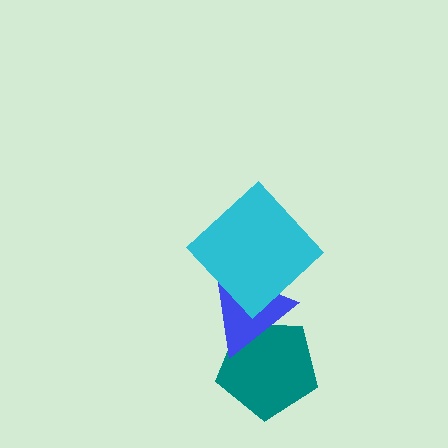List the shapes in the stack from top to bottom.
From top to bottom: the cyan diamond, the blue triangle, the teal pentagon.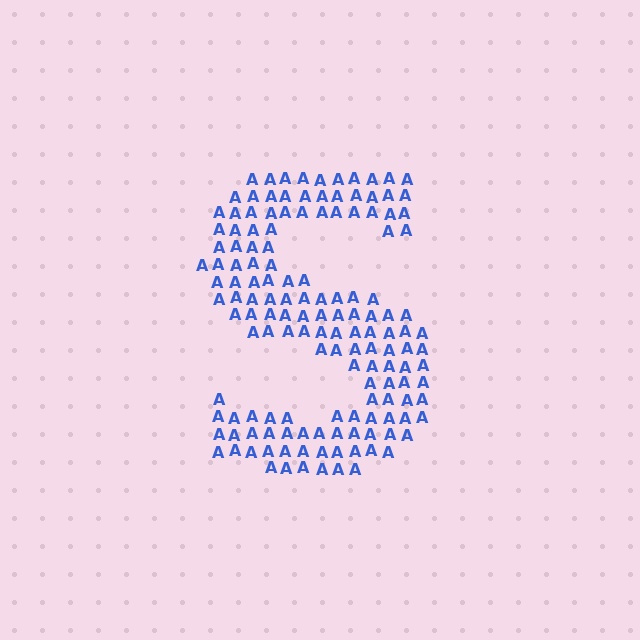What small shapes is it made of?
It is made of small letter A's.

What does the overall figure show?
The overall figure shows the letter S.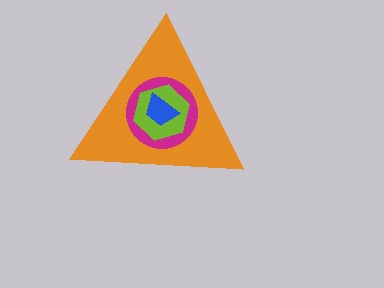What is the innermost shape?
The blue trapezoid.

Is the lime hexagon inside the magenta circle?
Yes.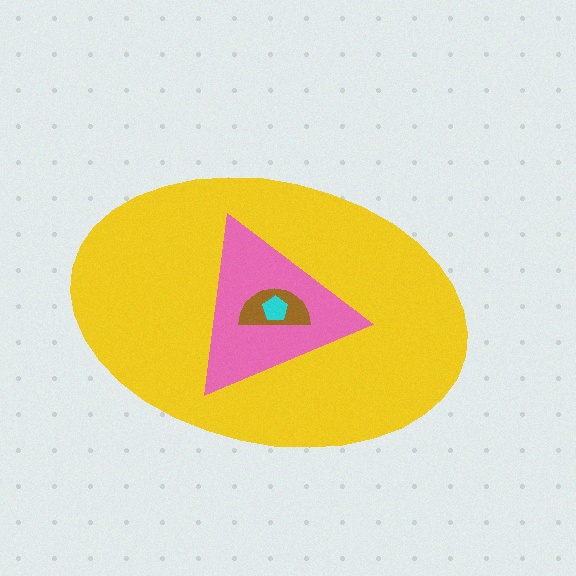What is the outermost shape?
The yellow ellipse.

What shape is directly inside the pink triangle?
The brown semicircle.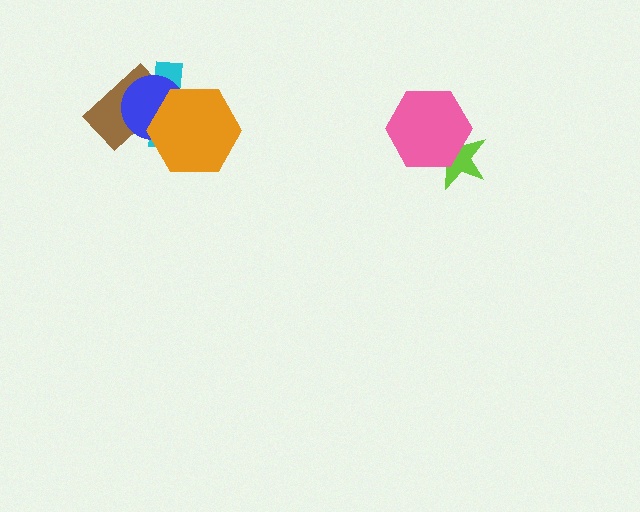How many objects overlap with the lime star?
1 object overlaps with the lime star.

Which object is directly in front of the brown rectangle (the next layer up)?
The blue circle is directly in front of the brown rectangle.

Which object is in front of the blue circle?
The orange hexagon is in front of the blue circle.